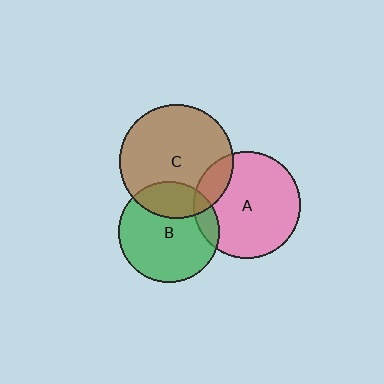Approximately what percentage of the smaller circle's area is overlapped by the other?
Approximately 10%.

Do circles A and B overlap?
Yes.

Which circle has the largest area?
Circle C (brown).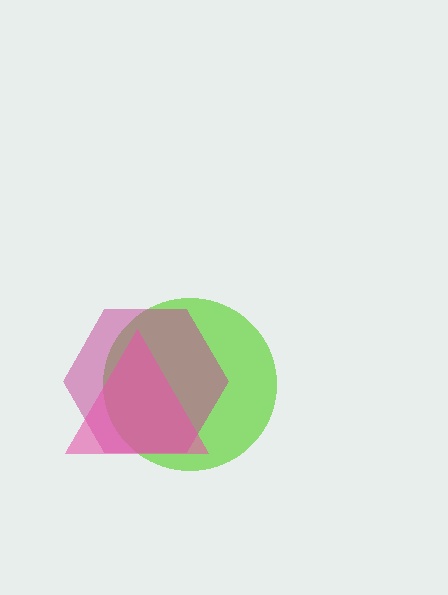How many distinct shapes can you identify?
There are 3 distinct shapes: a lime circle, a magenta hexagon, a pink triangle.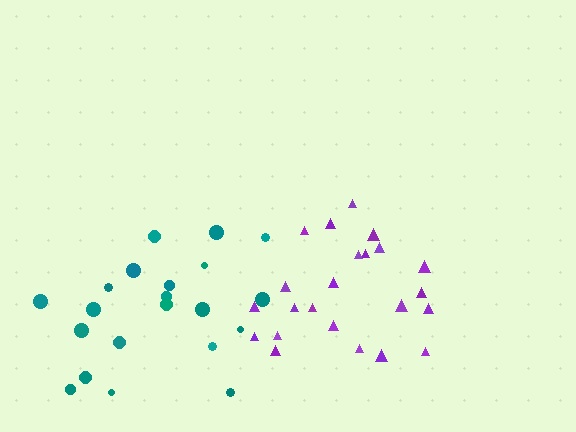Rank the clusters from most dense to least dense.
purple, teal.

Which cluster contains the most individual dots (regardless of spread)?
Purple (23).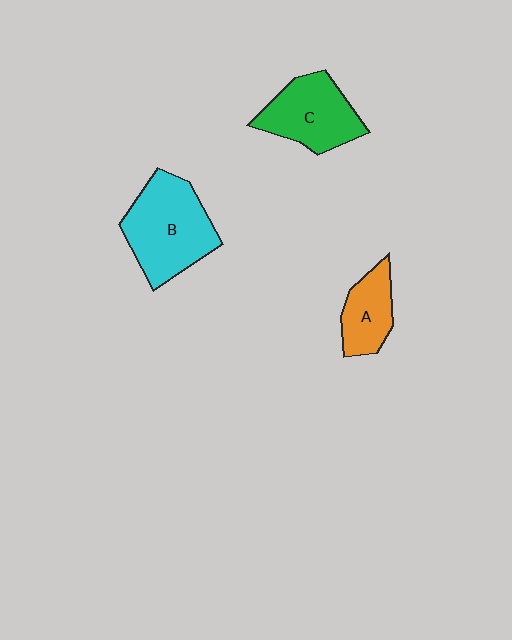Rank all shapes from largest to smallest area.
From largest to smallest: B (cyan), C (green), A (orange).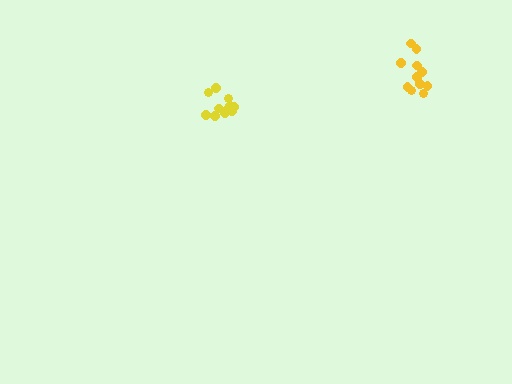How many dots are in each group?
Group 1: 11 dots, Group 2: 11 dots (22 total).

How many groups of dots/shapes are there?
There are 2 groups.